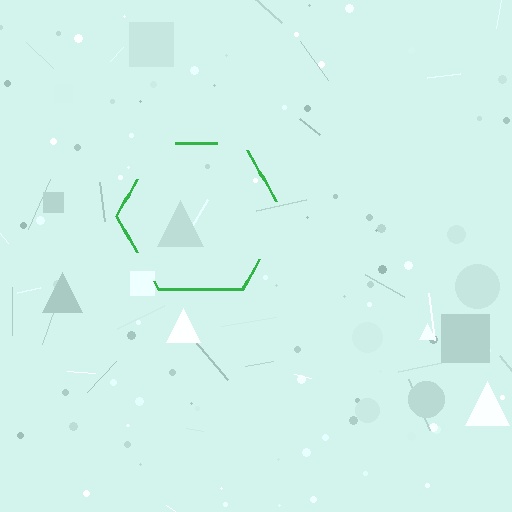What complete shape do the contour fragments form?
The contour fragments form a hexagon.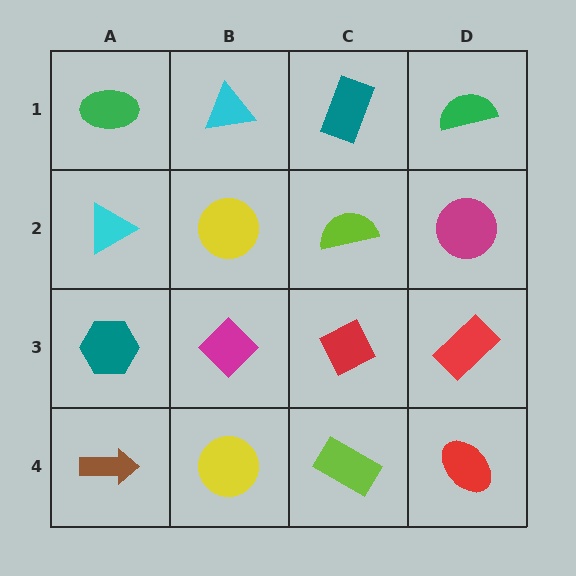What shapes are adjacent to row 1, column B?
A yellow circle (row 2, column B), a green ellipse (row 1, column A), a teal rectangle (row 1, column C).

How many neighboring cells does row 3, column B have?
4.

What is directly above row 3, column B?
A yellow circle.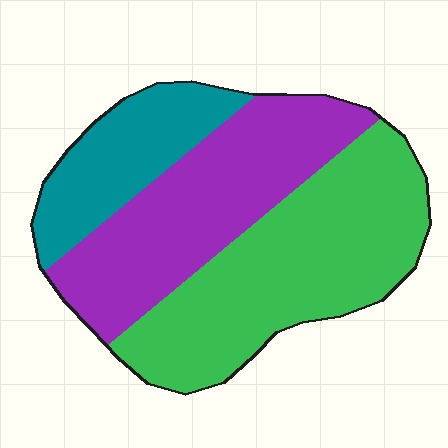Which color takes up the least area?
Teal, at roughly 20%.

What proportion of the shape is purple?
Purple takes up about three eighths (3/8) of the shape.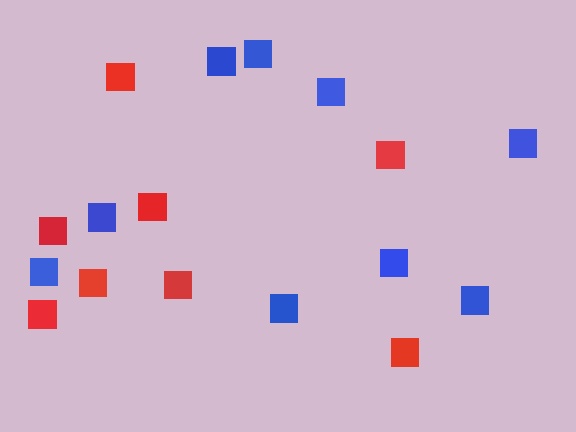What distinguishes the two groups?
There are 2 groups: one group of blue squares (9) and one group of red squares (8).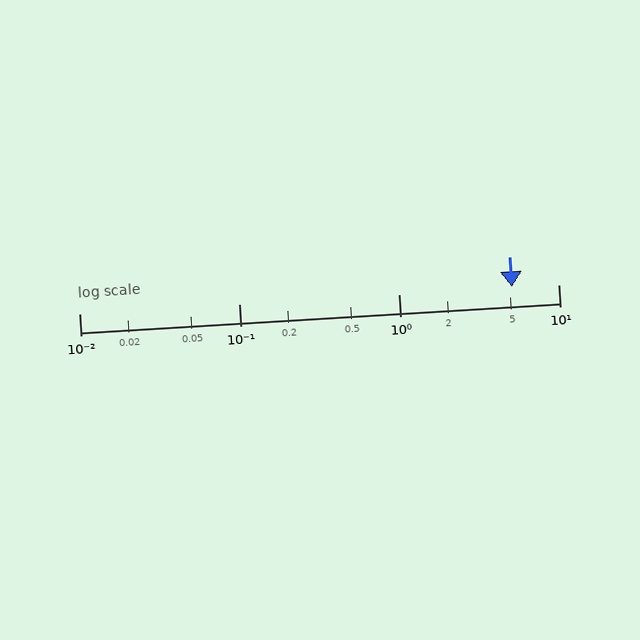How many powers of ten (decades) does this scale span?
The scale spans 3 decades, from 0.01 to 10.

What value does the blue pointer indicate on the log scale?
The pointer indicates approximately 5.1.